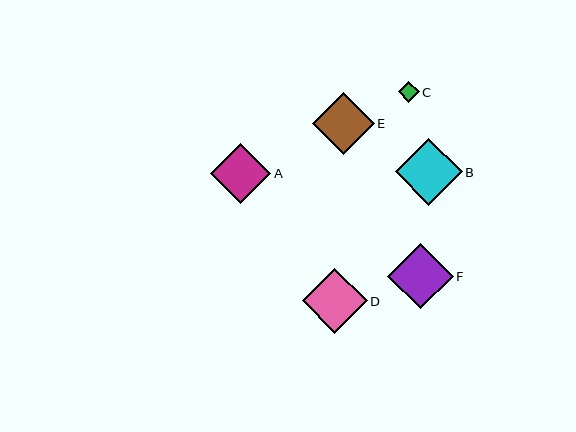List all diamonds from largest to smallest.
From largest to smallest: B, F, D, E, A, C.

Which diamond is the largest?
Diamond B is the largest with a size of approximately 67 pixels.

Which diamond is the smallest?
Diamond C is the smallest with a size of approximately 20 pixels.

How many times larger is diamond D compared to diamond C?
Diamond D is approximately 3.2 times the size of diamond C.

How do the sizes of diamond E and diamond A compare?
Diamond E and diamond A are approximately the same size.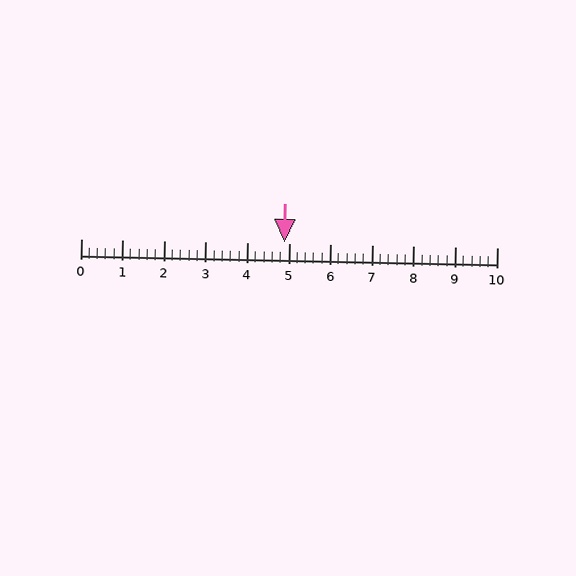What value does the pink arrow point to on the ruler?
The pink arrow points to approximately 4.9.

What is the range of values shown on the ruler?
The ruler shows values from 0 to 10.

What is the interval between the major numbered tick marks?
The major tick marks are spaced 1 units apart.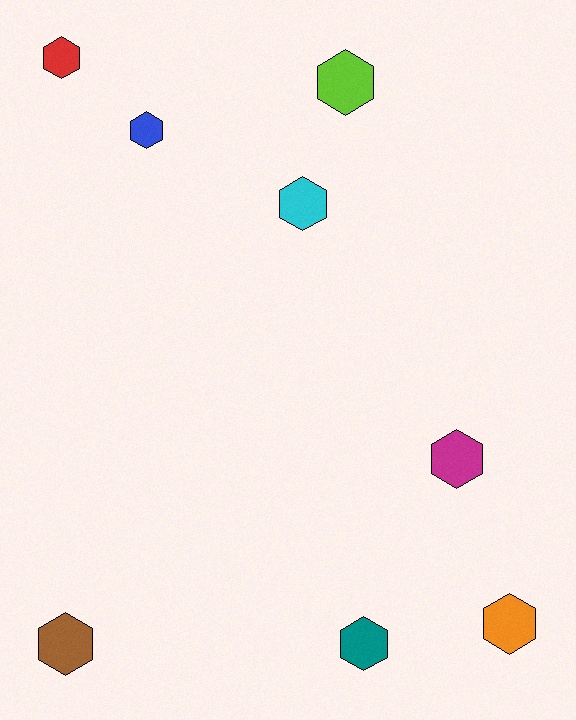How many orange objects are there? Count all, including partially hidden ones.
There is 1 orange object.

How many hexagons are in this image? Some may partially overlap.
There are 8 hexagons.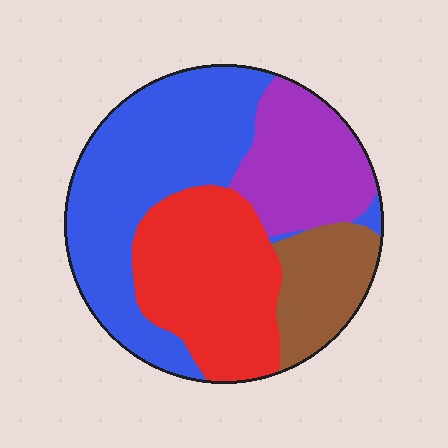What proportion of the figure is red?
Red covers around 30% of the figure.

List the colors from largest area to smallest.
From largest to smallest: blue, red, purple, brown.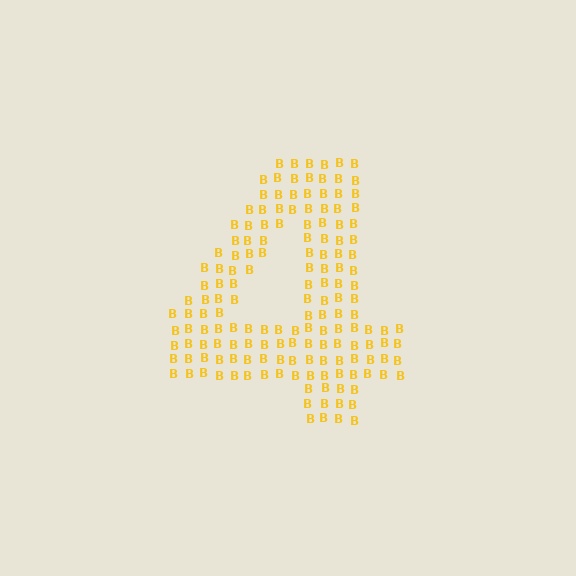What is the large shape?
The large shape is the digit 4.